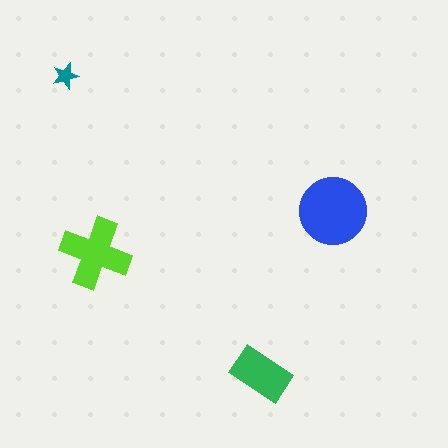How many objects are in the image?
There are 4 objects in the image.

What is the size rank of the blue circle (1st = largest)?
1st.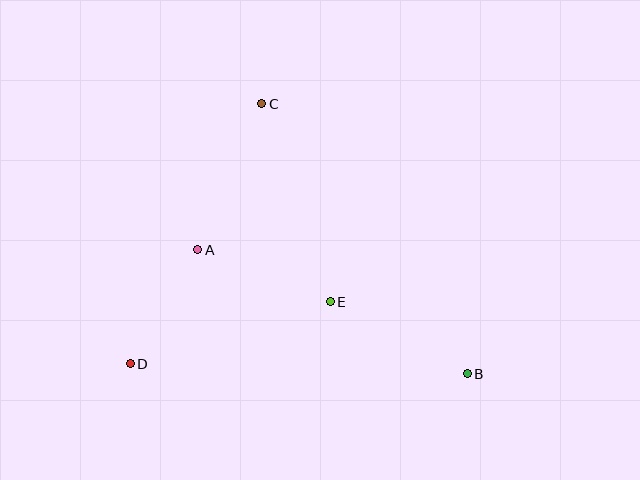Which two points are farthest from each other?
Points B and C are farthest from each other.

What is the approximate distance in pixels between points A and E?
The distance between A and E is approximately 143 pixels.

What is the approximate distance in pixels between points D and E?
The distance between D and E is approximately 210 pixels.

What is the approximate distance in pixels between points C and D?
The distance between C and D is approximately 292 pixels.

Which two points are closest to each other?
Points A and D are closest to each other.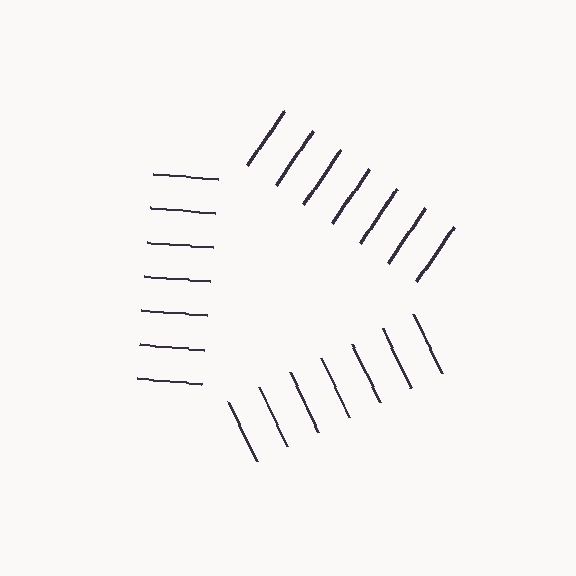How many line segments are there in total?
21 — 7 along each of the 3 edges.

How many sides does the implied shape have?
3 sides — the line-ends trace a triangle.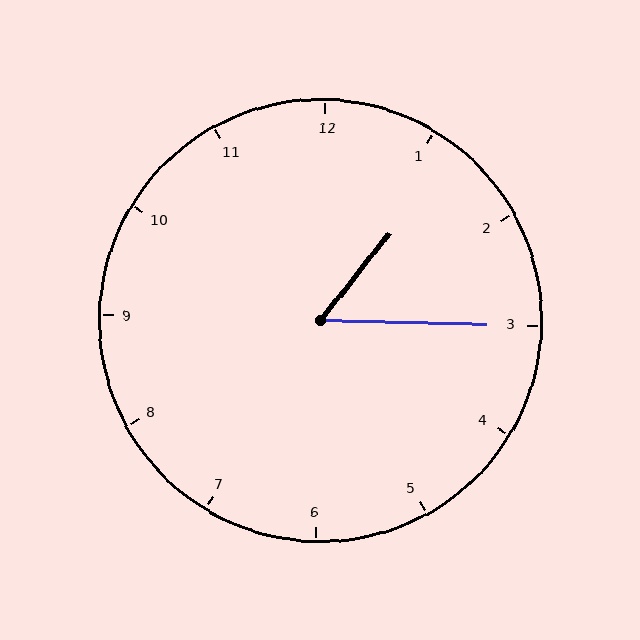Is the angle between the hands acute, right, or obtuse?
It is acute.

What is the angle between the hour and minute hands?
Approximately 52 degrees.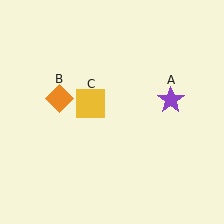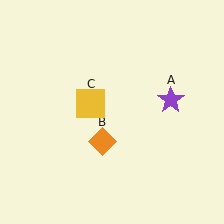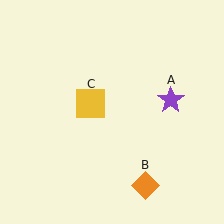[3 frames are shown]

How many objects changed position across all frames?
1 object changed position: orange diamond (object B).